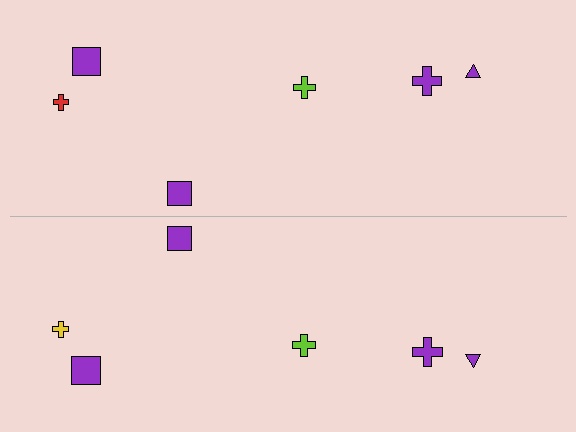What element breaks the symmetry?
The yellow cross on the bottom side breaks the symmetry — its mirror counterpart is red.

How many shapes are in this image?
There are 12 shapes in this image.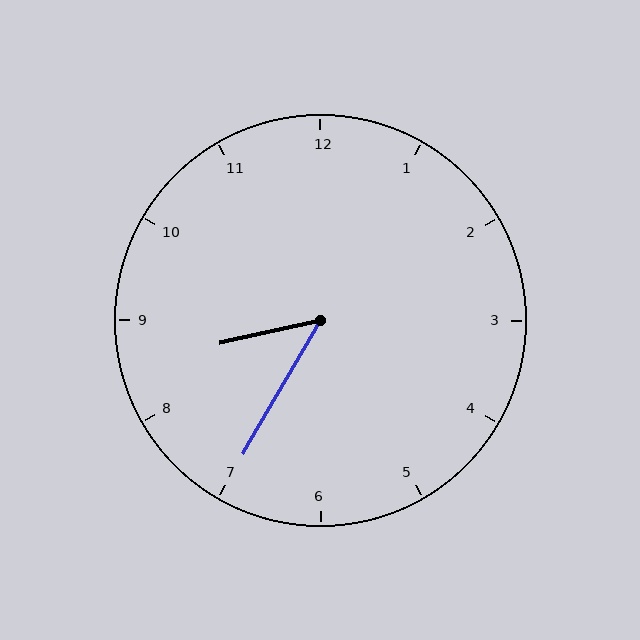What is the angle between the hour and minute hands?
Approximately 48 degrees.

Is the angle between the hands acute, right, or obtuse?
It is acute.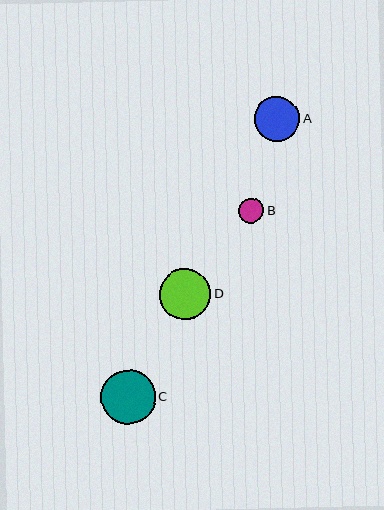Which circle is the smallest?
Circle B is the smallest with a size of approximately 25 pixels.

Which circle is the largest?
Circle C is the largest with a size of approximately 54 pixels.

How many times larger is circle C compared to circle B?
Circle C is approximately 2.1 times the size of circle B.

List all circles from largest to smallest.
From largest to smallest: C, D, A, B.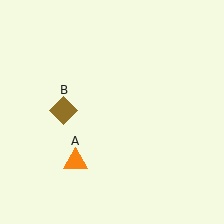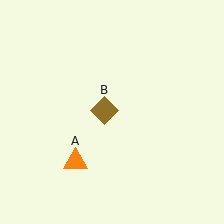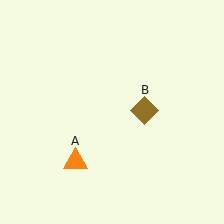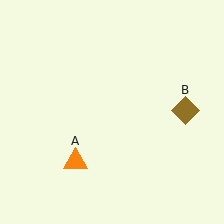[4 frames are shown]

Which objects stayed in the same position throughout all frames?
Orange triangle (object A) remained stationary.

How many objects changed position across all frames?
1 object changed position: brown diamond (object B).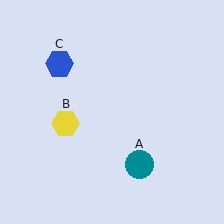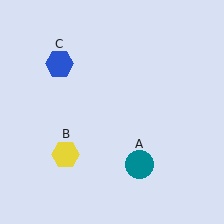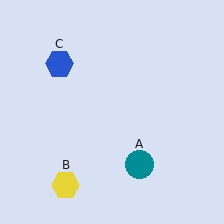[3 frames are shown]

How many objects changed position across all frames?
1 object changed position: yellow hexagon (object B).